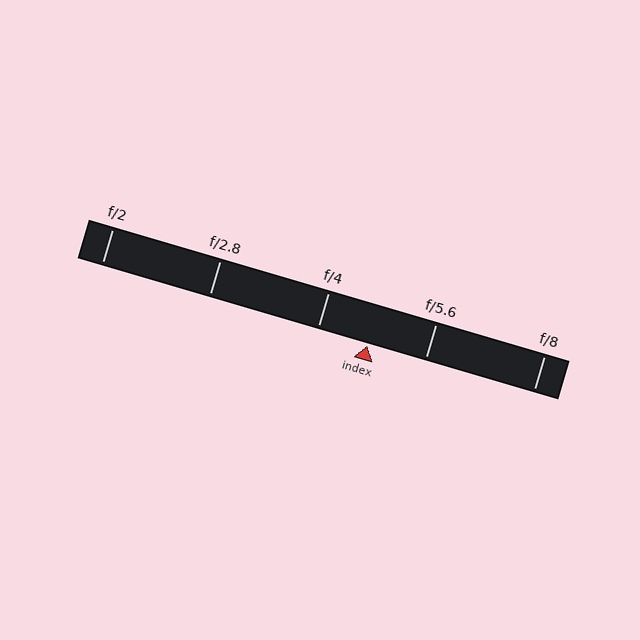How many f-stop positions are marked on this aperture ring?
There are 5 f-stop positions marked.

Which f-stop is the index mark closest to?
The index mark is closest to f/4.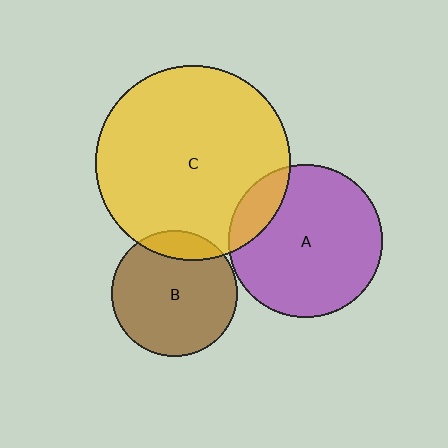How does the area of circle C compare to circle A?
Approximately 1.6 times.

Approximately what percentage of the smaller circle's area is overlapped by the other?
Approximately 15%.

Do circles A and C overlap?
Yes.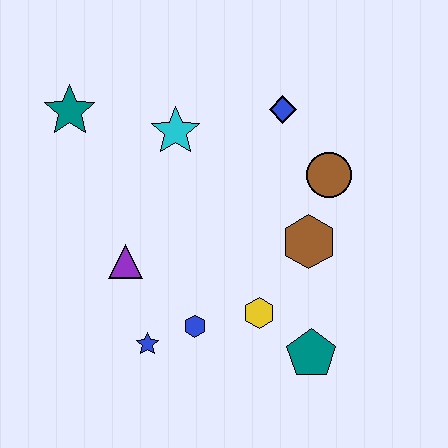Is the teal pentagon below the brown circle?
Yes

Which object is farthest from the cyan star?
The teal pentagon is farthest from the cyan star.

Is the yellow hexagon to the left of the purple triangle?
No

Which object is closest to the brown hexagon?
The brown circle is closest to the brown hexagon.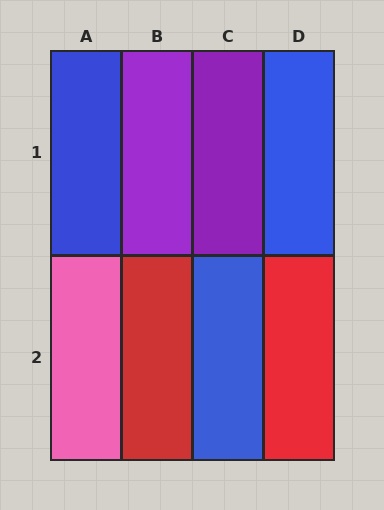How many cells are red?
2 cells are red.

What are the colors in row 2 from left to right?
Pink, red, blue, red.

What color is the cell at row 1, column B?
Purple.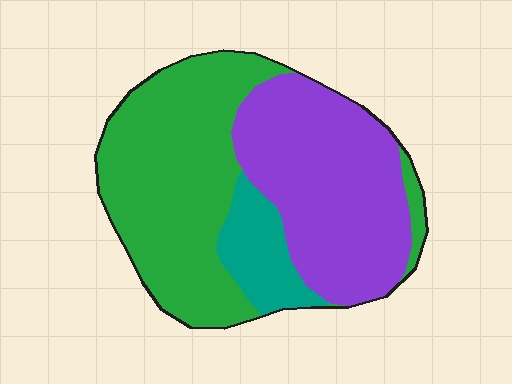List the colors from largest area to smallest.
From largest to smallest: green, purple, teal.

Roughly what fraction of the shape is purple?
Purple covers about 40% of the shape.